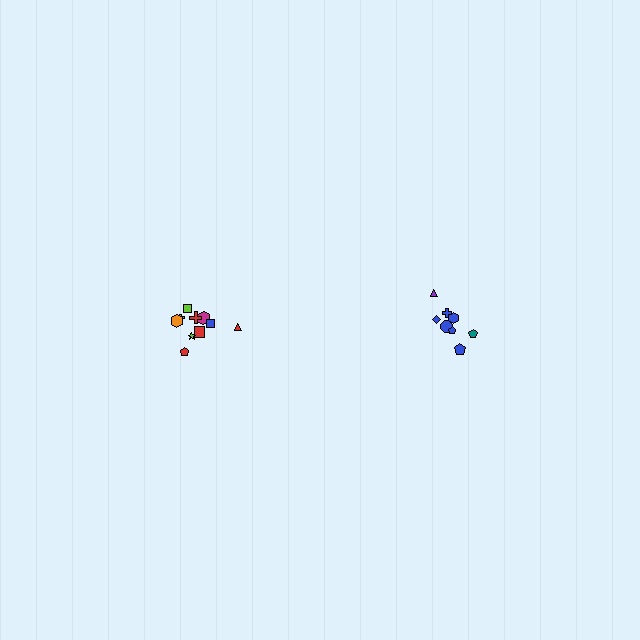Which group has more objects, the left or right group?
The left group.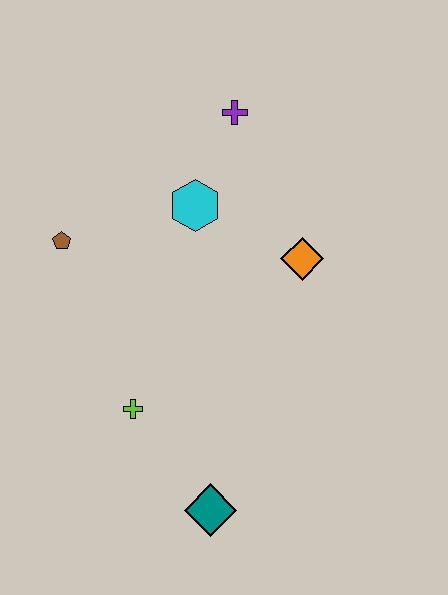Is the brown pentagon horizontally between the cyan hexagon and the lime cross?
No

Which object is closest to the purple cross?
The cyan hexagon is closest to the purple cross.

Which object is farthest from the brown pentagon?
The teal diamond is farthest from the brown pentagon.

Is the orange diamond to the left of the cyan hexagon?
No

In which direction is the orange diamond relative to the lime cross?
The orange diamond is to the right of the lime cross.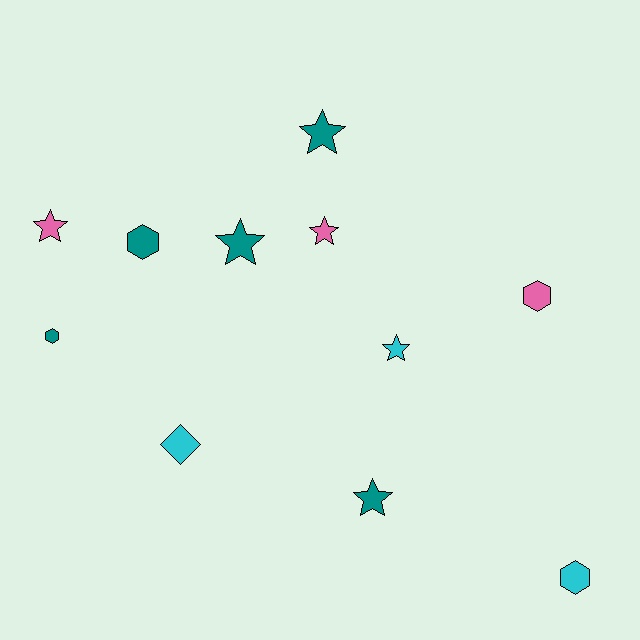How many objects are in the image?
There are 11 objects.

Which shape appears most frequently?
Star, with 6 objects.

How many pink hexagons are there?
There is 1 pink hexagon.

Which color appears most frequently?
Teal, with 5 objects.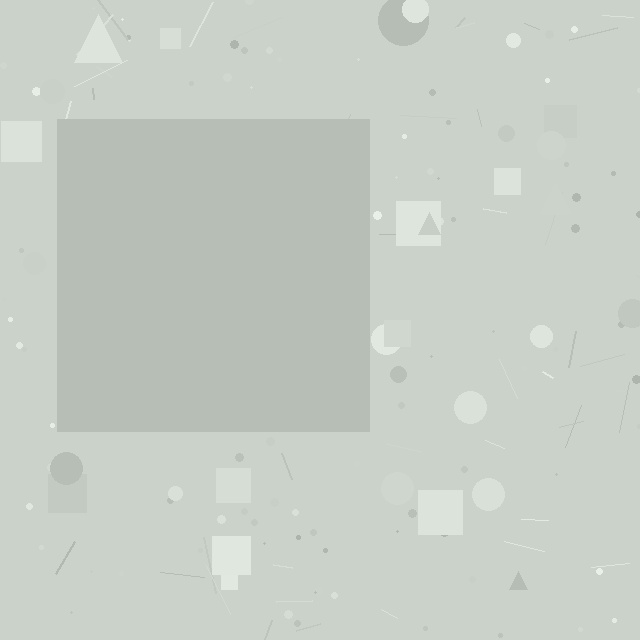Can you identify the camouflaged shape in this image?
The camouflaged shape is a square.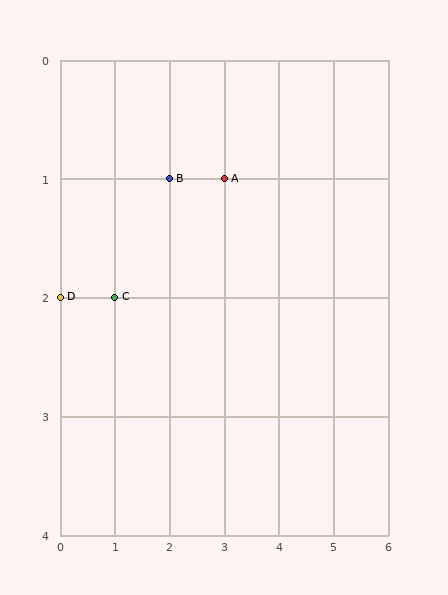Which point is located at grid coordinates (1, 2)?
Point C is at (1, 2).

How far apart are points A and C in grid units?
Points A and C are 2 columns and 1 row apart (about 2.2 grid units diagonally).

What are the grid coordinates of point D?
Point D is at grid coordinates (0, 2).